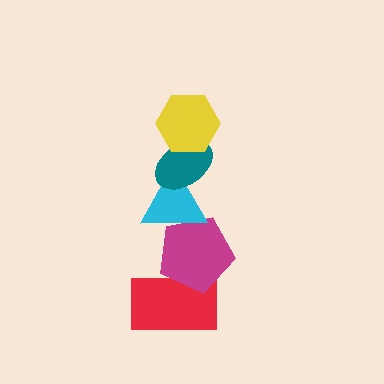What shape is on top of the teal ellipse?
The yellow hexagon is on top of the teal ellipse.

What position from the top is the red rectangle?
The red rectangle is 5th from the top.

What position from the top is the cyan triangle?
The cyan triangle is 3rd from the top.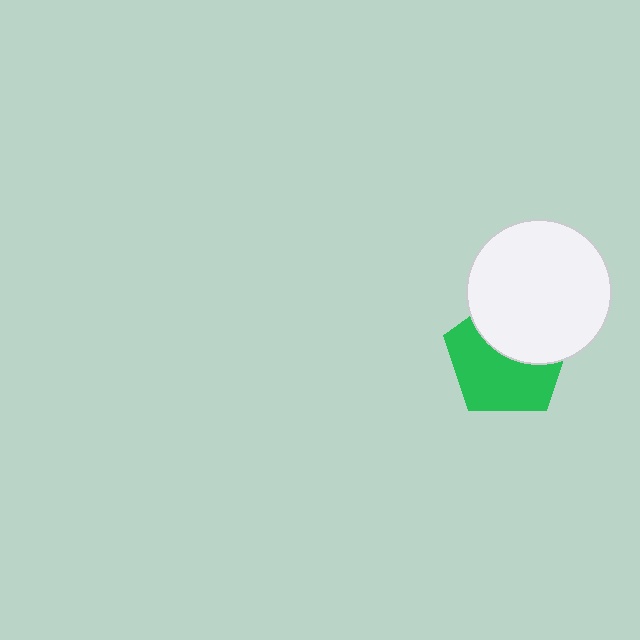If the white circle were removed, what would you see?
You would see the complete green pentagon.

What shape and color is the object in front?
The object in front is a white circle.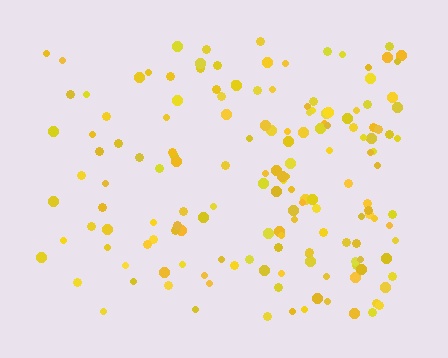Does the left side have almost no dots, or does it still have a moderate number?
Still a moderate number, just noticeably fewer than the right.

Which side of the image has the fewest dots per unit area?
The left.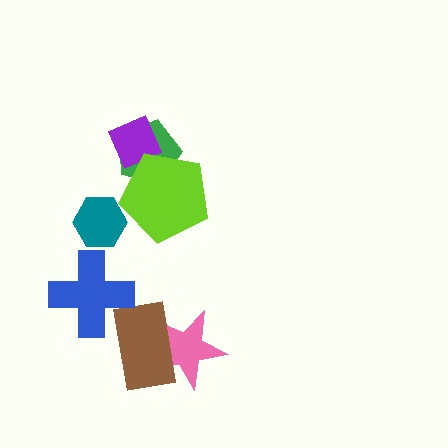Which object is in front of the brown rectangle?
The blue cross is in front of the brown rectangle.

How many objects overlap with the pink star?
1 object overlaps with the pink star.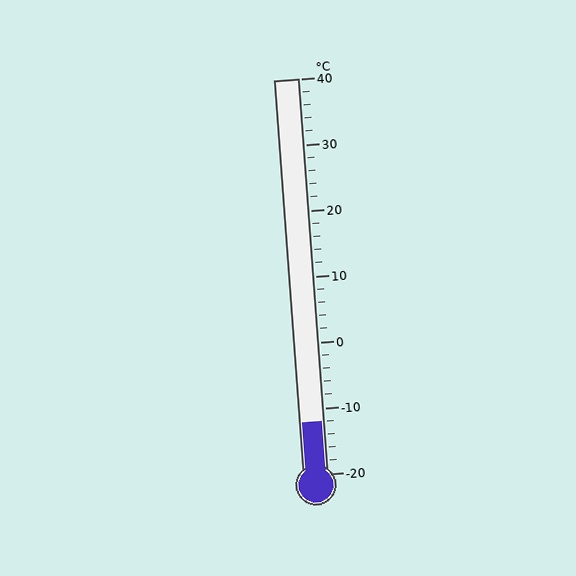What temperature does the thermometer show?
The thermometer shows approximately -12°C.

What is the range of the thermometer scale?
The thermometer scale ranges from -20°C to 40°C.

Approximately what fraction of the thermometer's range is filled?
The thermometer is filled to approximately 15% of its range.